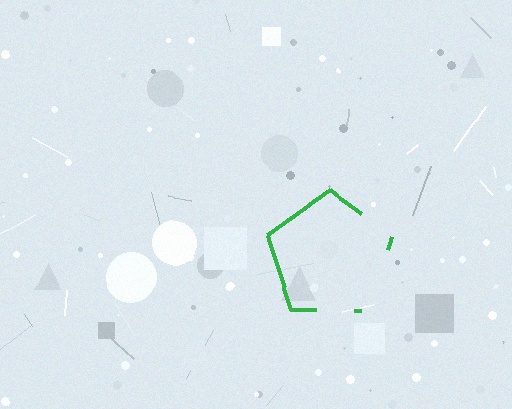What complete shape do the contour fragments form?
The contour fragments form a pentagon.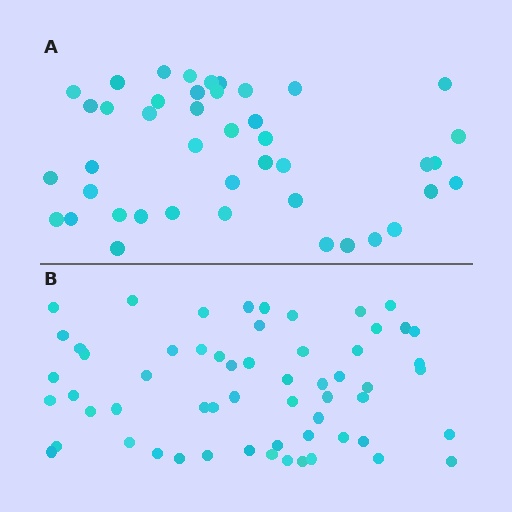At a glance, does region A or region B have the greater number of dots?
Region B (the bottom region) has more dots.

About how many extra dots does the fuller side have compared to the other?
Region B has approximately 15 more dots than region A.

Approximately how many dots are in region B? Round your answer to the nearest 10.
About 60 dots. (The exact count is 59, which rounds to 60.)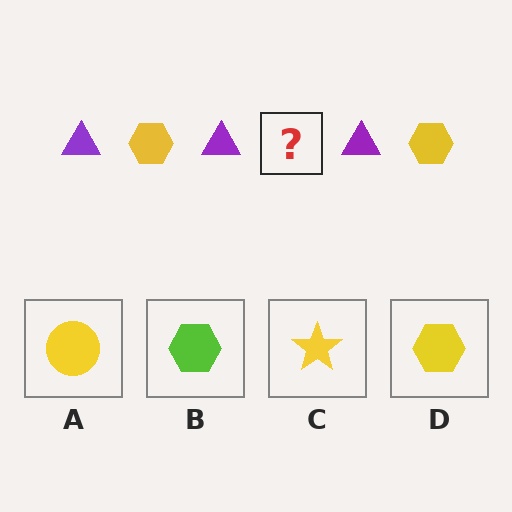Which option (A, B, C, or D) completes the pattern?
D.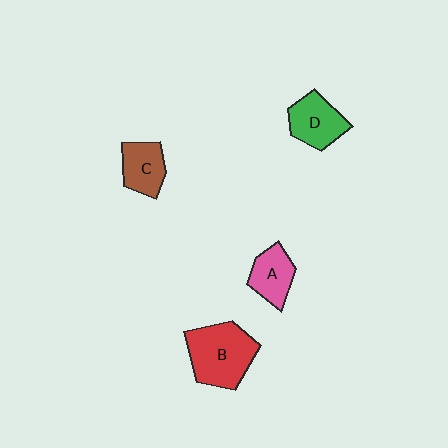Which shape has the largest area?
Shape B (red).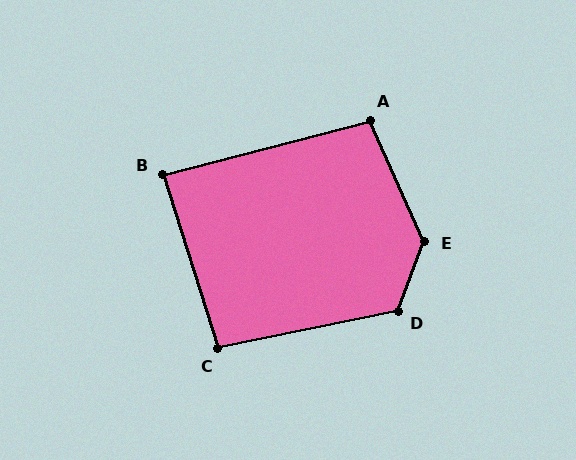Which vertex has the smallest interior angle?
B, at approximately 87 degrees.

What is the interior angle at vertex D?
Approximately 122 degrees (obtuse).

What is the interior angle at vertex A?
Approximately 99 degrees (obtuse).